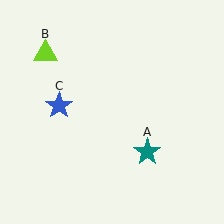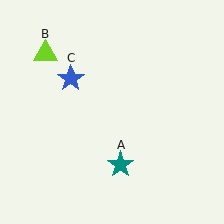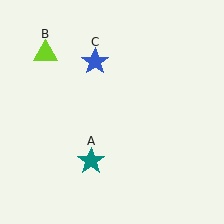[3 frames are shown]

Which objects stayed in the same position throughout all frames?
Lime triangle (object B) remained stationary.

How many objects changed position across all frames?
2 objects changed position: teal star (object A), blue star (object C).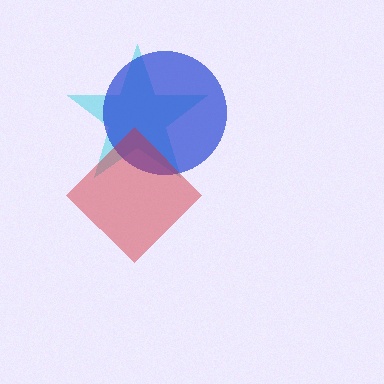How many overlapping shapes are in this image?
There are 3 overlapping shapes in the image.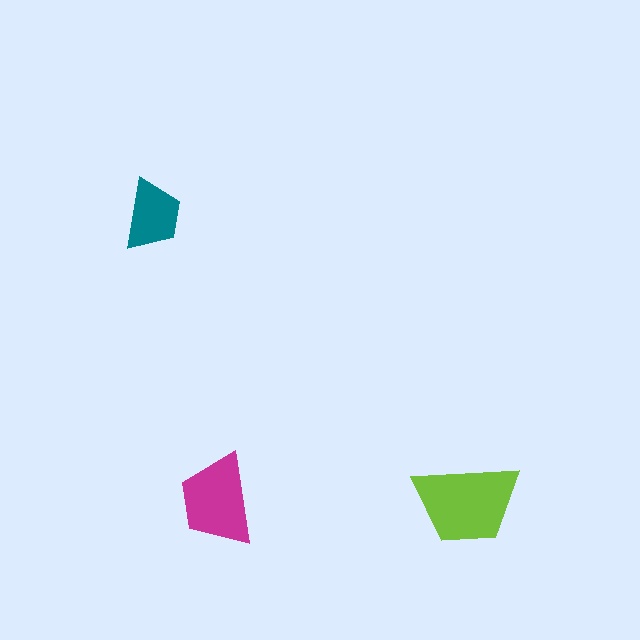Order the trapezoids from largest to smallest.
the lime one, the magenta one, the teal one.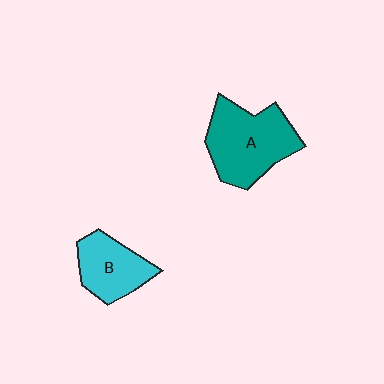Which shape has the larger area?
Shape A (teal).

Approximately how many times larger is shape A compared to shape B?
Approximately 1.5 times.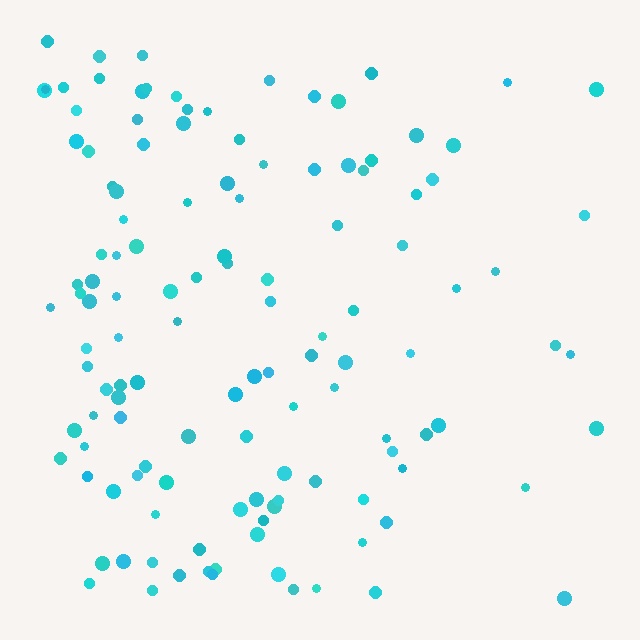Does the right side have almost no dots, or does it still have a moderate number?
Still a moderate number, just noticeably fewer than the left.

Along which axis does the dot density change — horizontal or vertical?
Horizontal.